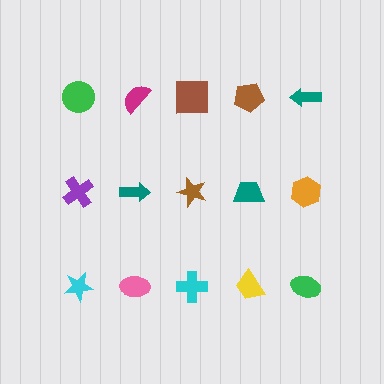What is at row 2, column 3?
A brown star.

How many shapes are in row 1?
5 shapes.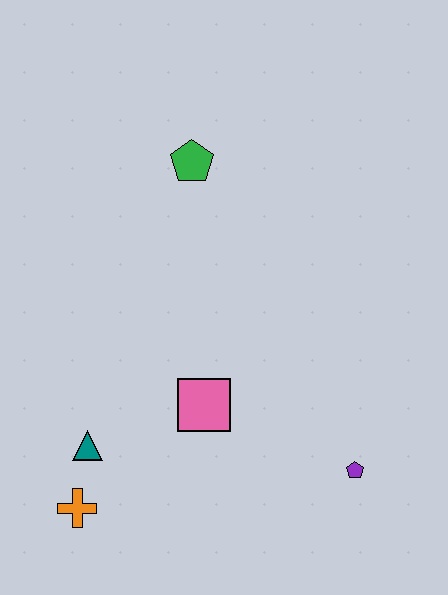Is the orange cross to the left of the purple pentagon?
Yes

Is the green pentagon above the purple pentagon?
Yes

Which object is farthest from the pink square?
The green pentagon is farthest from the pink square.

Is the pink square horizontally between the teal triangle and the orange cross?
No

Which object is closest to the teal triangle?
The orange cross is closest to the teal triangle.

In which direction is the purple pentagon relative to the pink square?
The purple pentagon is to the right of the pink square.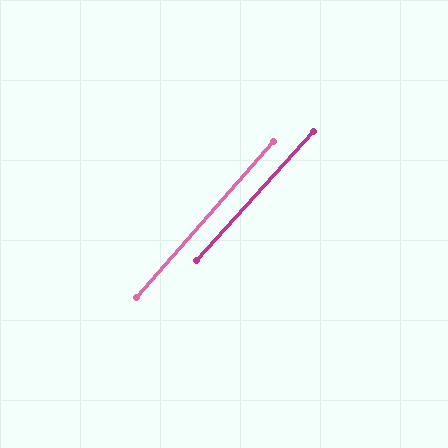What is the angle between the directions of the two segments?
Approximately 1 degree.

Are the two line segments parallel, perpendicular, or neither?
Parallel — their directions differ by only 0.9°.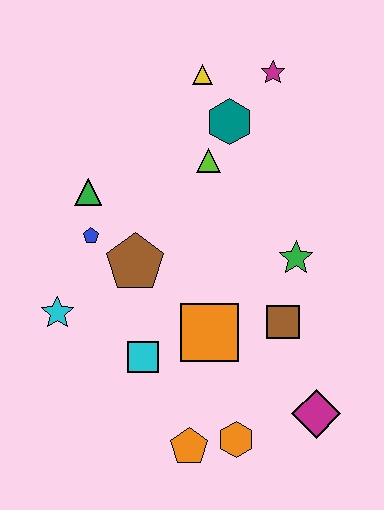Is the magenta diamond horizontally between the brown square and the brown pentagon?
No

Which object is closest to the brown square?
The green star is closest to the brown square.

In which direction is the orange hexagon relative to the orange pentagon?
The orange hexagon is to the right of the orange pentagon.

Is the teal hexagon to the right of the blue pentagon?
Yes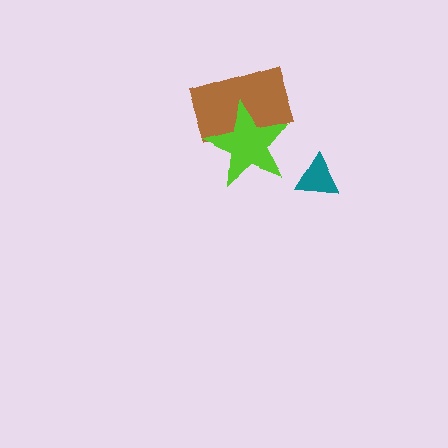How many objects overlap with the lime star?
1 object overlaps with the lime star.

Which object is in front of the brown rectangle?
The lime star is in front of the brown rectangle.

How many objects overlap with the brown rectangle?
1 object overlaps with the brown rectangle.